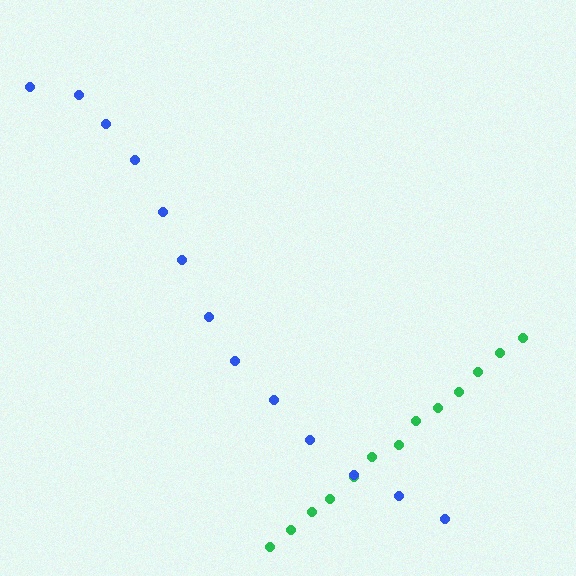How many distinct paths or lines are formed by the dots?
There are 2 distinct paths.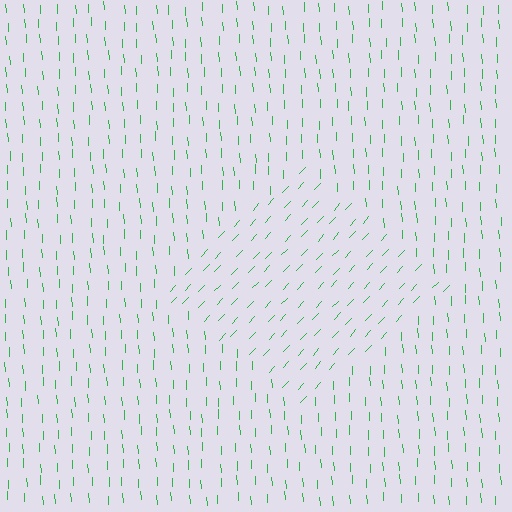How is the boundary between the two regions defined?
The boundary is defined purely by a change in line orientation (approximately 45 degrees difference). All lines are the same color and thickness.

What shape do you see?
I see a diamond.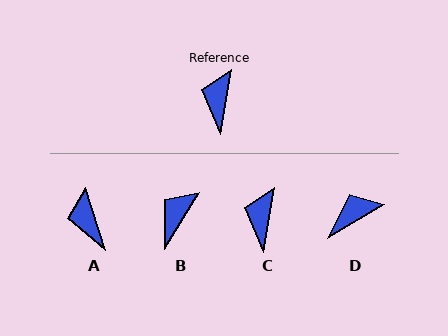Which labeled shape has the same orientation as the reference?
C.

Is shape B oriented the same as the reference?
No, it is off by about 22 degrees.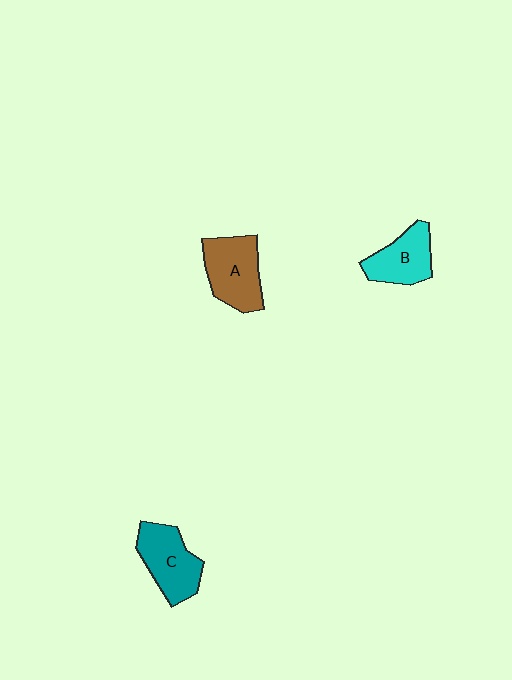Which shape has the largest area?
Shape A (brown).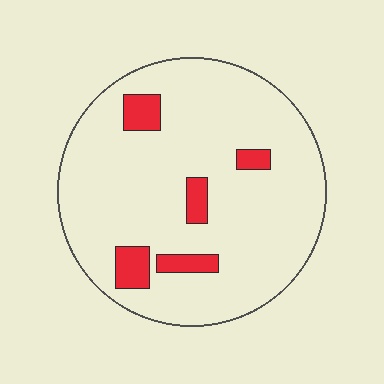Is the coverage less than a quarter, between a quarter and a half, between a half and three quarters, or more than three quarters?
Less than a quarter.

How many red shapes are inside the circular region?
5.